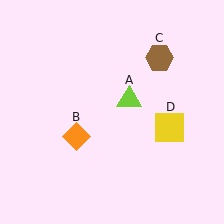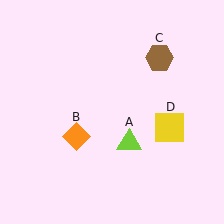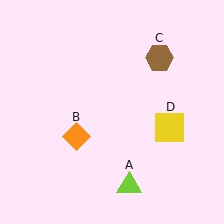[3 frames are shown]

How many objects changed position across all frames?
1 object changed position: lime triangle (object A).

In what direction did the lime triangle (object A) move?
The lime triangle (object A) moved down.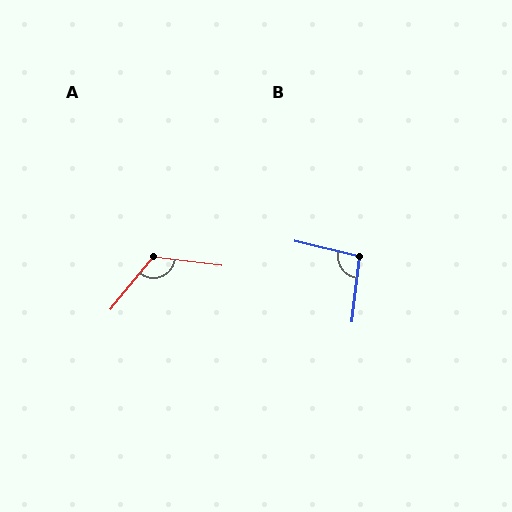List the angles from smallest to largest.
B (96°), A (122°).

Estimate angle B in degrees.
Approximately 96 degrees.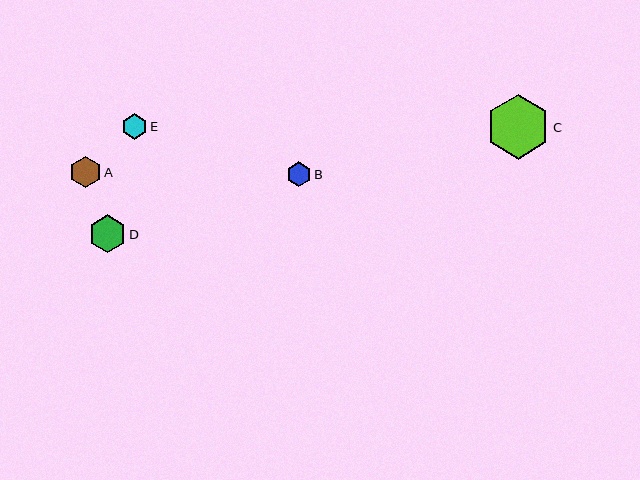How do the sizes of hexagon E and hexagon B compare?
Hexagon E and hexagon B are approximately the same size.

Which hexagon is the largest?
Hexagon C is the largest with a size of approximately 64 pixels.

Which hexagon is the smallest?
Hexagon B is the smallest with a size of approximately 25 pixels.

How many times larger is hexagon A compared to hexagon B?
Hexagon A is approximately 1.3 times the size of hexagon B.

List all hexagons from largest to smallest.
From largest to smallest: C, D, A, E, B.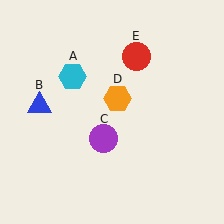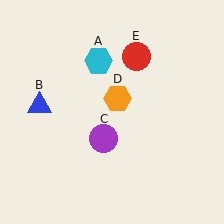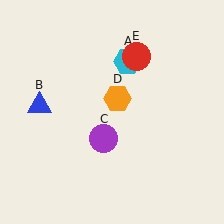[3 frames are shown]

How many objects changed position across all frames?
1 object changed position: cyan hexagon (object A).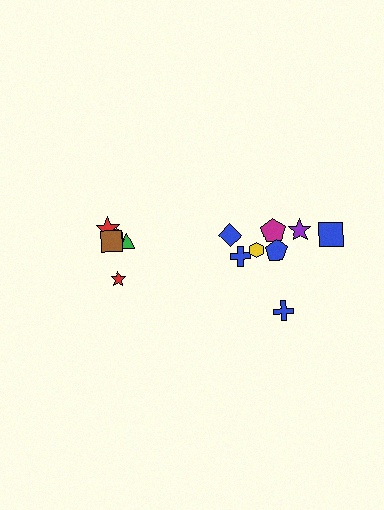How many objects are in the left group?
There are 5 objects.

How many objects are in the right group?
There are 8 objects.